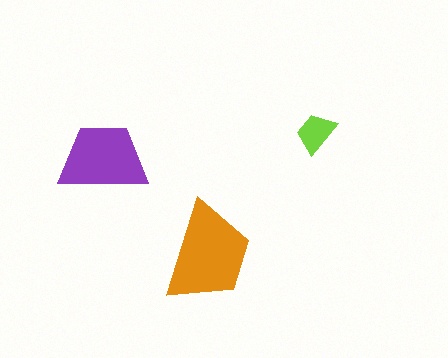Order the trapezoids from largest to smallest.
the orange one, the purple one, the lime one.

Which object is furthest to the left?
The purple trapezoid is leftmost.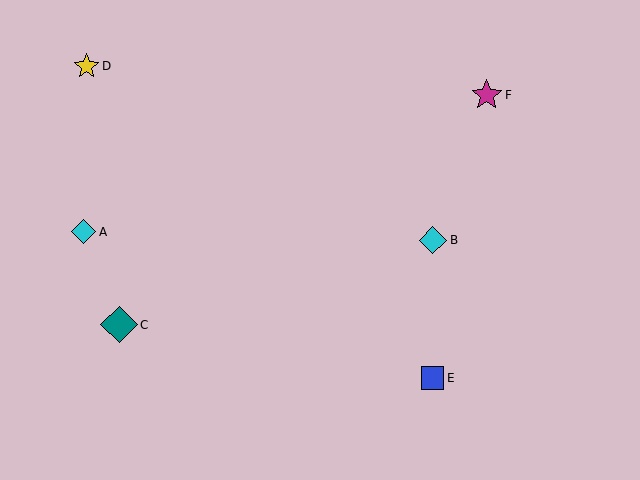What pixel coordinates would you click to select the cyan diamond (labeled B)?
Click at (433, 240) to select the cyan diamond B.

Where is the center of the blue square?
The center of the blue square is at (432, 378).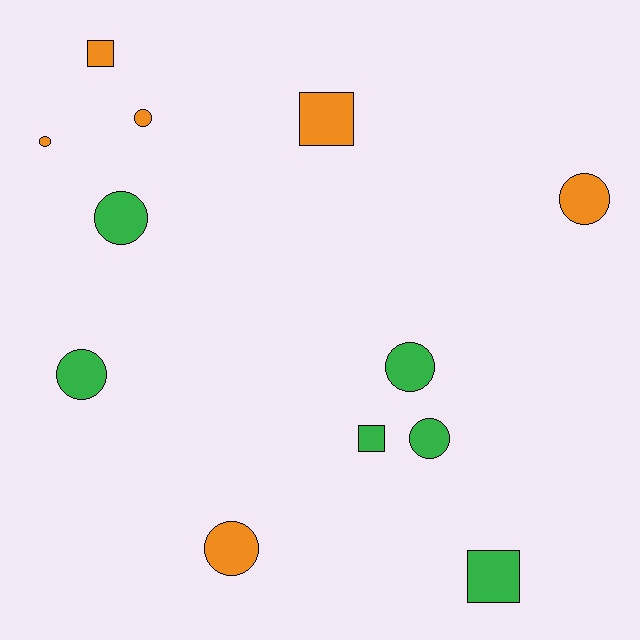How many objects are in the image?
There are 12 objects.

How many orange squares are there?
There are 2 orange squares.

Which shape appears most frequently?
Circle, with 8 objects.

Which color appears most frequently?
Orange, with 6 objects.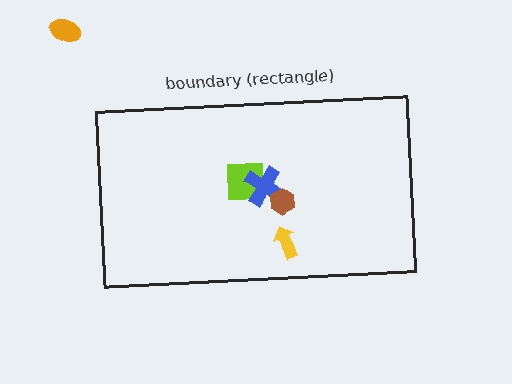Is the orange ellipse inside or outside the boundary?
Outside.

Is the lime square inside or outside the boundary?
Inside.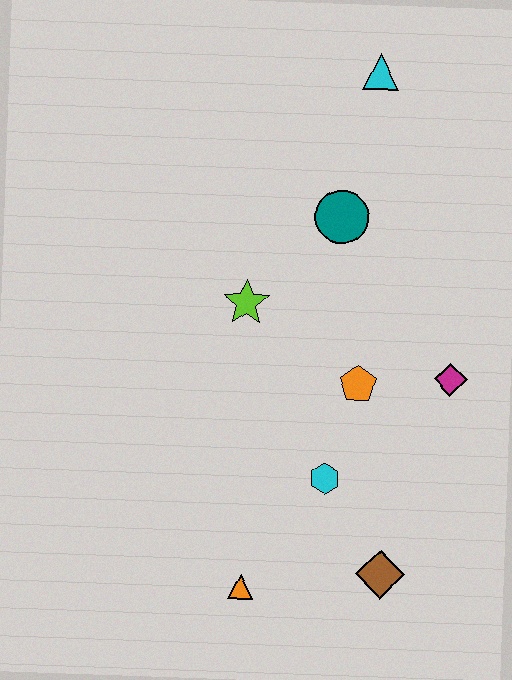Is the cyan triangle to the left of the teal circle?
No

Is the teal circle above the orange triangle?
Yes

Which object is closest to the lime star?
The teal circle is closest to the lime star.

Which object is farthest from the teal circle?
The orange triangle is farthest from the teal circle.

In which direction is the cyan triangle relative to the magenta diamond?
The cyan triangle is above the magenta diamond.